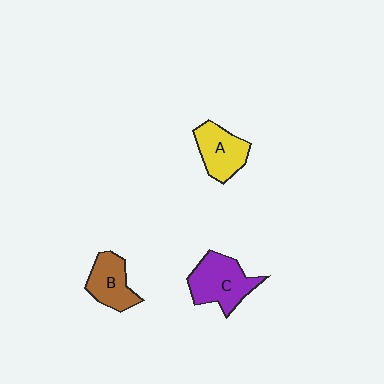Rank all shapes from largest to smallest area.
From largest to smallest: C (purple), A (yellow), B (brown).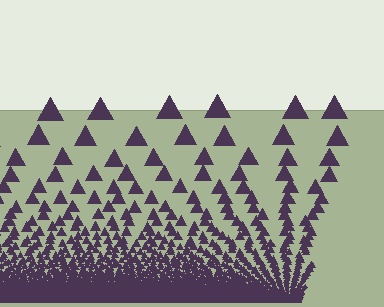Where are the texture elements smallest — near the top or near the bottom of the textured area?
Near the bottom.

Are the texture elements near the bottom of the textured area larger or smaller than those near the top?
Smaller. The gradient is inverted — elements near the bottom are smaller and denser.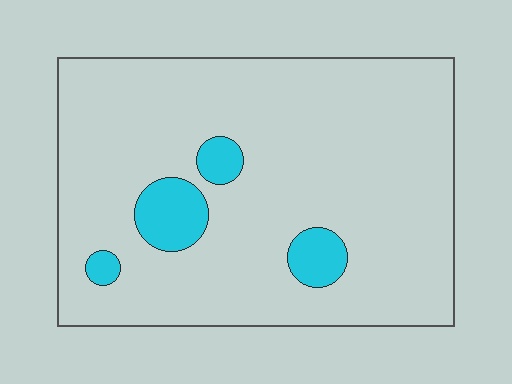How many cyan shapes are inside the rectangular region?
4.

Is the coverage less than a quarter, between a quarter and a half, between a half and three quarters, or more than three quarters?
Less than a quarter.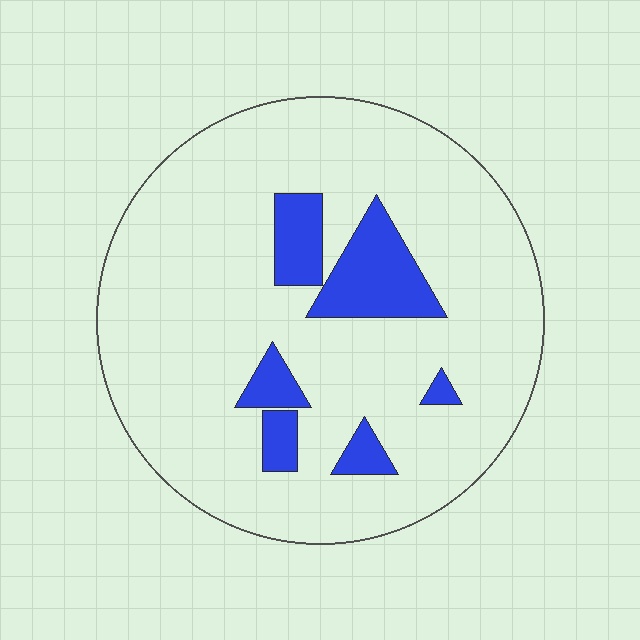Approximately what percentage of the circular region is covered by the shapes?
Approximately 15%.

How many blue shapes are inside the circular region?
6.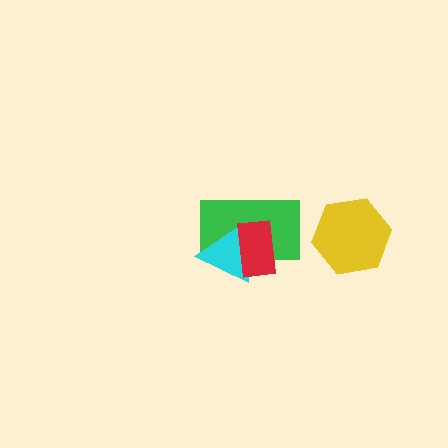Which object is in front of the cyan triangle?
The red rectangle is in front of the cyan triangle.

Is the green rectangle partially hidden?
Yes, it is partially covered by another shape.